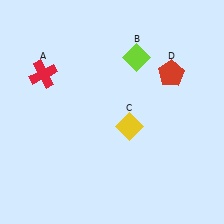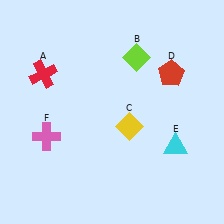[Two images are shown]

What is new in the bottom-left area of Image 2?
A pink cross (F) was added in the bottom-left area of Image 2.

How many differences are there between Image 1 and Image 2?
There are 2 differences between the two images.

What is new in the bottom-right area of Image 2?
A cyan triangle (E) was added in the bottom-right area of Image 2.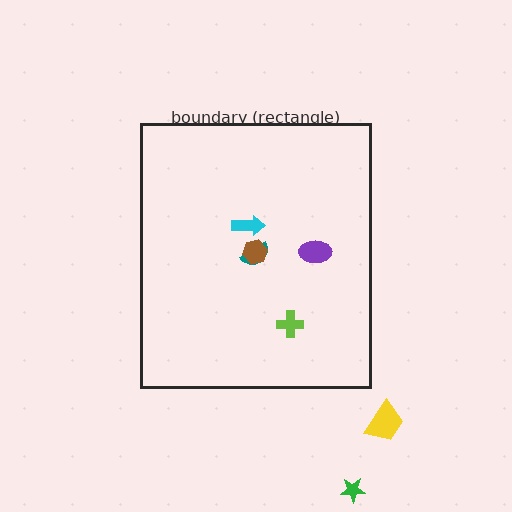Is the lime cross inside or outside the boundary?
Inside.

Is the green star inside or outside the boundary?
Outside.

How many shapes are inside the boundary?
5 inside, 2 outside.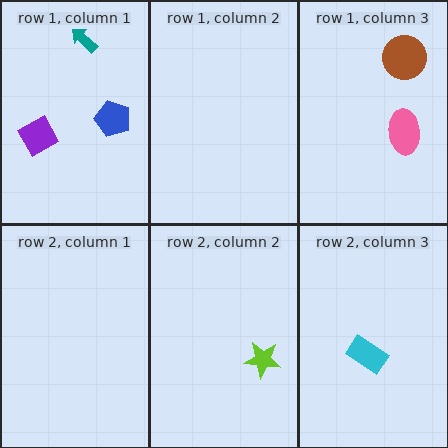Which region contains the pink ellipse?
The row 1, column 3 region.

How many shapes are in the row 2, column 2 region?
1.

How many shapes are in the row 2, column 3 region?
1.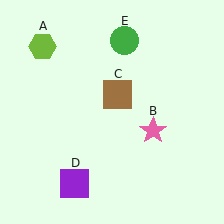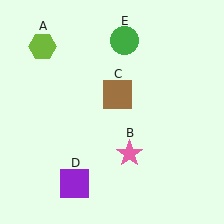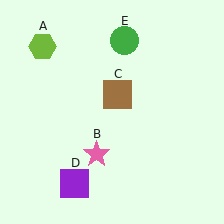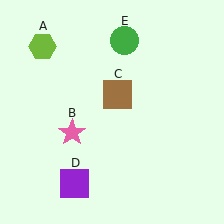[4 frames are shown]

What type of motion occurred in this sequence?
The pink star (object B) rotated clockwise around the center of the scene.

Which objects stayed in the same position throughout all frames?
Lime hexagon (object A) and brown square (object C) and purple square (object D) and green circle (object E) remained stationary.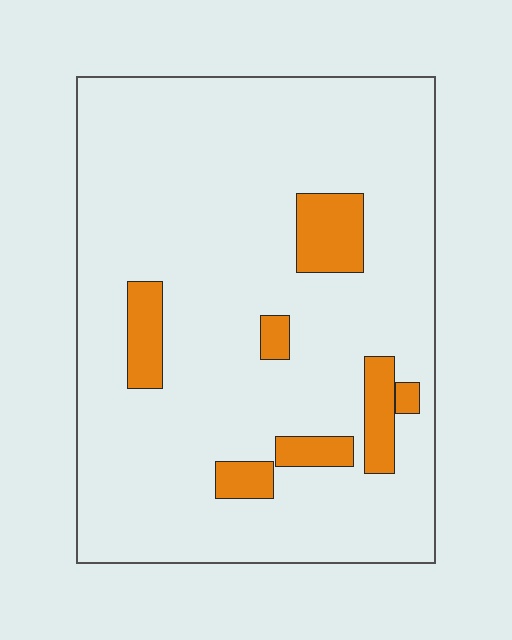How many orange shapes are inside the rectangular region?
7.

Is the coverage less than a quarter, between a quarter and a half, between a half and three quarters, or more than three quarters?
Less than a quarter.